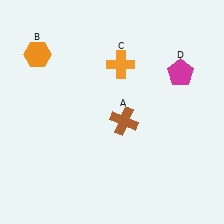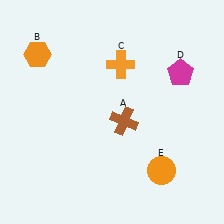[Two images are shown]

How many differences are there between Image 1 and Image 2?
There is 1 difference between the two images.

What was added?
An orange circle (E) was added in Image 2.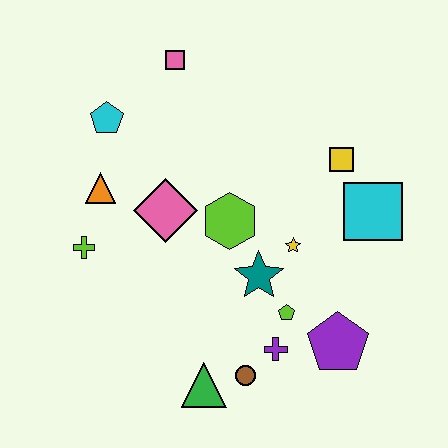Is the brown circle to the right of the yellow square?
No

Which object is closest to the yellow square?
The cyan square is closest to the yellow square.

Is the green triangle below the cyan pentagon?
Yes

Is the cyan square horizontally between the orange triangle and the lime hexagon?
No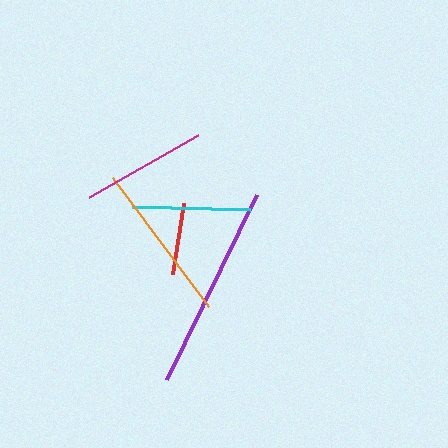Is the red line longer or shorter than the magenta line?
The magenta line is longer than the red line.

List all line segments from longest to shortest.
From longest to shortest: purple, orange, magenta, cyan, red.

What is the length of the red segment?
The red segment is approximately 71 pixels long.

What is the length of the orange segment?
The orange segment is approximately 161 pixels long.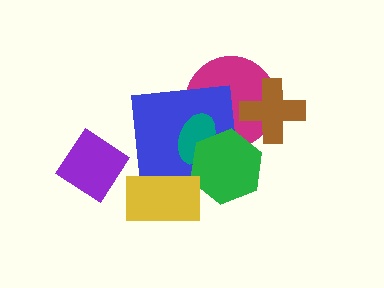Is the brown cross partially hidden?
No, no other shape covers it.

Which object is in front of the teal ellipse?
The green hexagon is in front of the teal ellipse.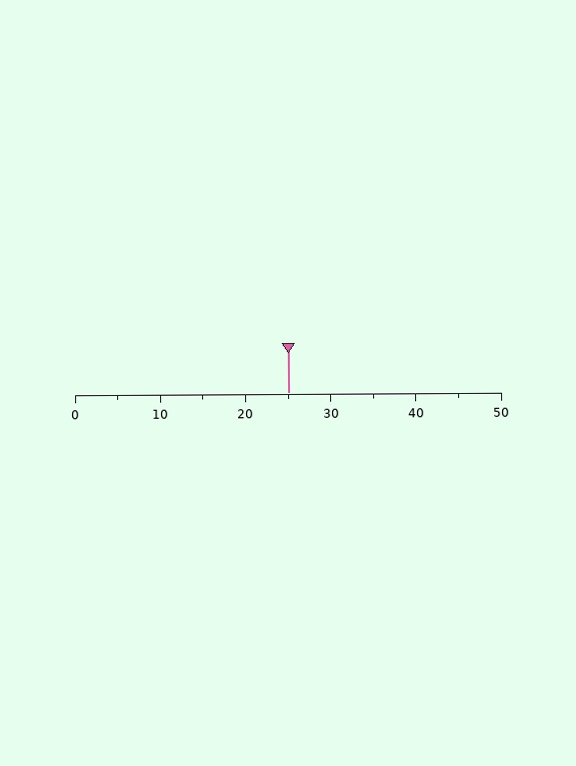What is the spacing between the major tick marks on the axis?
The major ticks are spaced 10 apart.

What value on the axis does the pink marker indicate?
The marker indicates approximately 25.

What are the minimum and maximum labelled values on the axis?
The axis runs from 0 to 50.